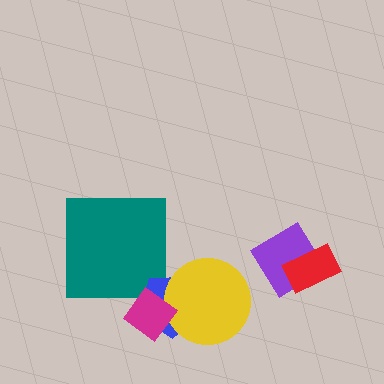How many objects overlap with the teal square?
0 objects overlap with the teal square.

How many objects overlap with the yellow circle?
2 objects overlap with the yellow circle.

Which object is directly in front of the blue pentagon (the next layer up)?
The yellow circle is directly in front of the blue pentagon.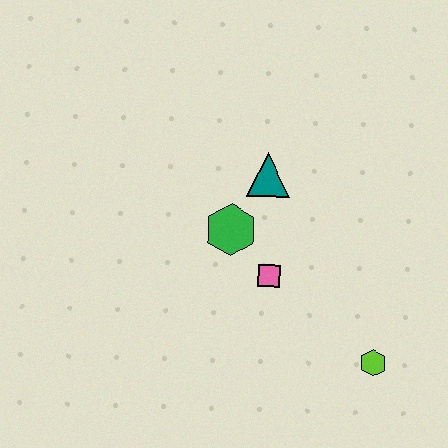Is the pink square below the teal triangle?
Yes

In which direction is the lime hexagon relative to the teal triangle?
The lime hexagon is below the teal triangle.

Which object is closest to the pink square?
The green hexagon is closest to the pink square.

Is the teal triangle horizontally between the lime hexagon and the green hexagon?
Yes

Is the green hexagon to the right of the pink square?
No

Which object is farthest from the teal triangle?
The lime hexagon is farthest from the teal triangle.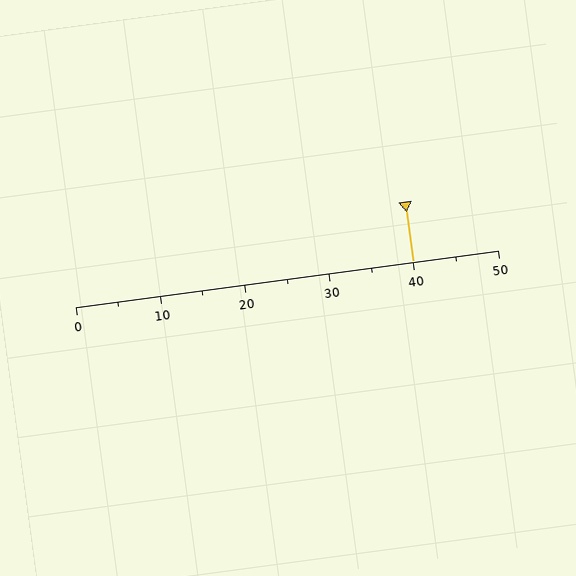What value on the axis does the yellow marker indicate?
The marker indicates approximately 40.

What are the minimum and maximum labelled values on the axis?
The axis runs from 0 to 50.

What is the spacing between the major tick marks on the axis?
The major ticks are spaced 10 apart.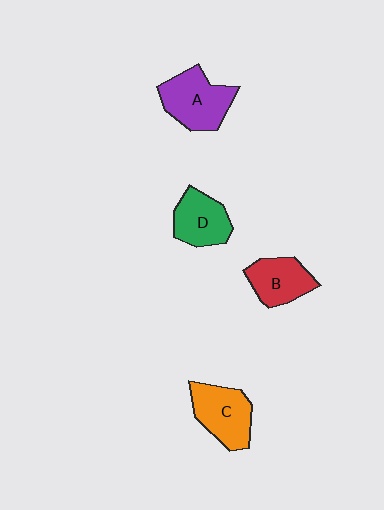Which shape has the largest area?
Shape A (purple).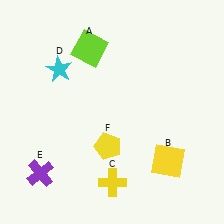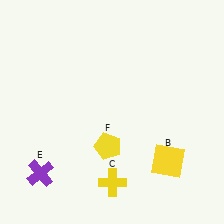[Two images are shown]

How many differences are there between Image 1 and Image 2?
There are 2 differences between the two images.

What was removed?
The cyan star (D), the lime square (A) were removed in Image 2.